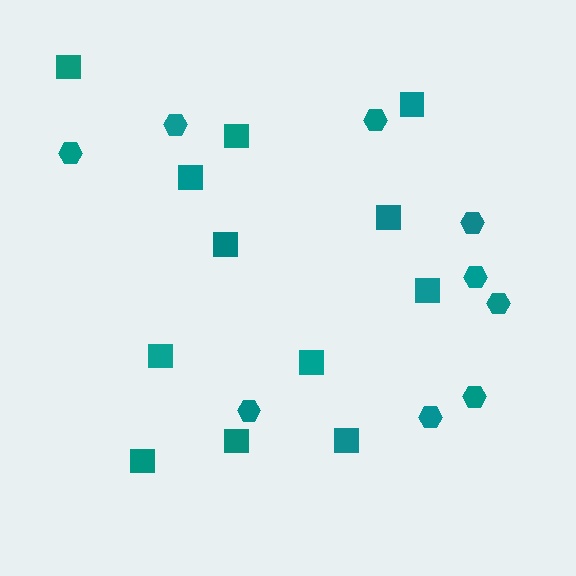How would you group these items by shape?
There are 2 groups: one group of hexagons (9) and one group of squares (12).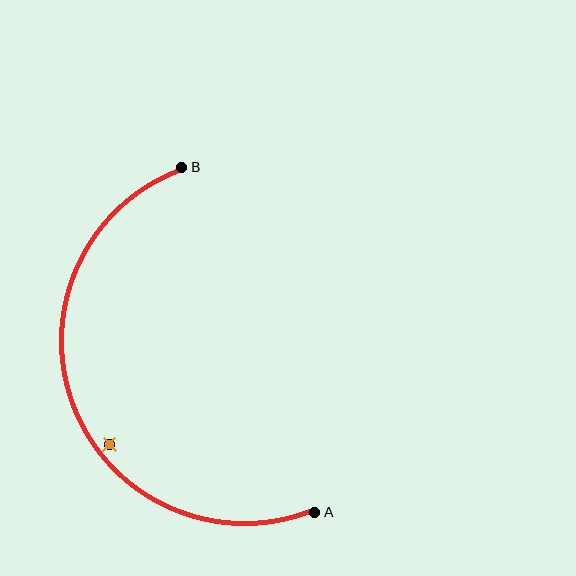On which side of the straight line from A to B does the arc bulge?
The arc bulges to the left of the straight line connecting A and B.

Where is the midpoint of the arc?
The arc midpoint is the point on the curve farthest from the straight line joining A and B. It sits to the left of that line.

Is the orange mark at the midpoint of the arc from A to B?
No — the orange mark does not lie on the arc at all. It sits slightly inside the curve.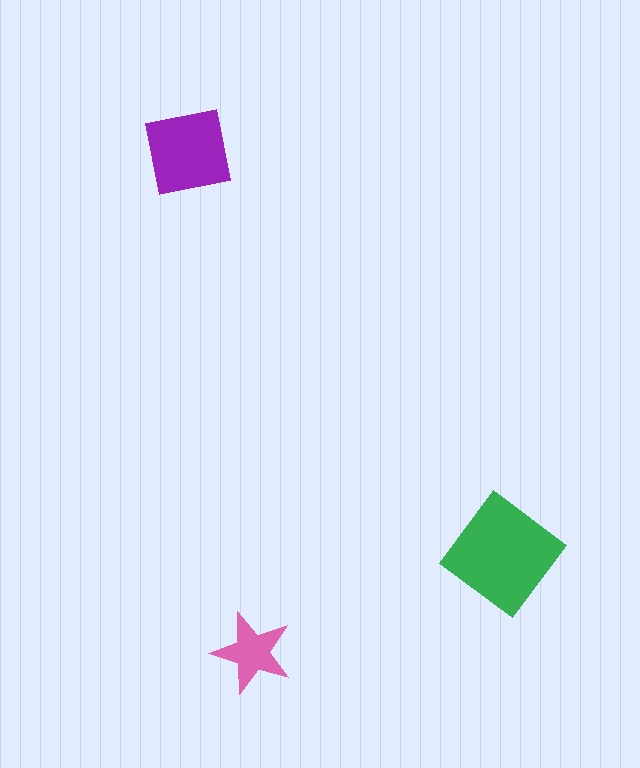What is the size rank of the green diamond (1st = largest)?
1st.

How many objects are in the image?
There are 3 objects in the image.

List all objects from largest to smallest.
The green diamond, the purple square, the pink star.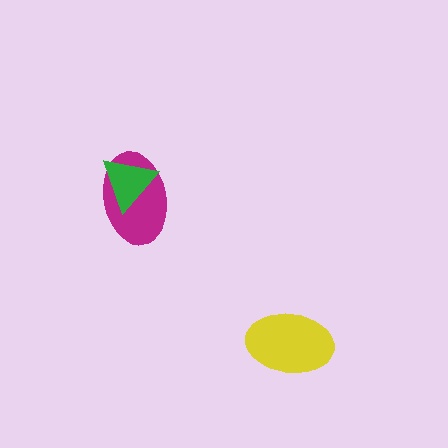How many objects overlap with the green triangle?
1 object overlaps with the green triangle.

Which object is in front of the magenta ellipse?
The green triangle is in front of the magenta ellipse.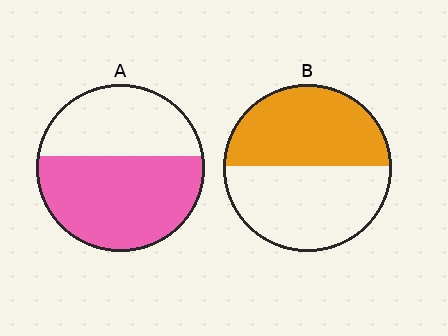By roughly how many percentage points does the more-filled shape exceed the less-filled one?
By roughly 10 percentage points (A over B).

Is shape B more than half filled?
Roughly half.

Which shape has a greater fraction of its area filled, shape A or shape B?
Shape A.